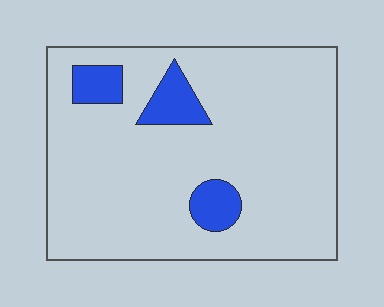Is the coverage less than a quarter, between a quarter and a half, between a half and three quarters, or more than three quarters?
Less than a quarter.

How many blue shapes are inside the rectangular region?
3.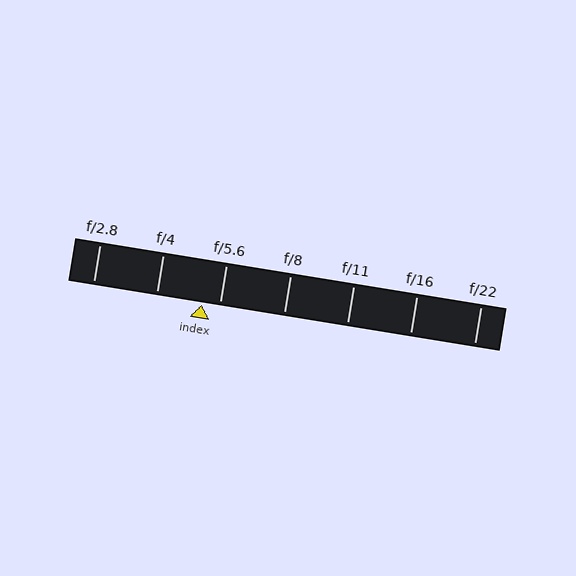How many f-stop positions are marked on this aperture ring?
There are 7 f-stop positions marked.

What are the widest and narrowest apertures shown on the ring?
The widest aperture shown is f/2.8 and the narrowest is f/22.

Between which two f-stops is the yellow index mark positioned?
The index mark is between f/4 and f/5.6.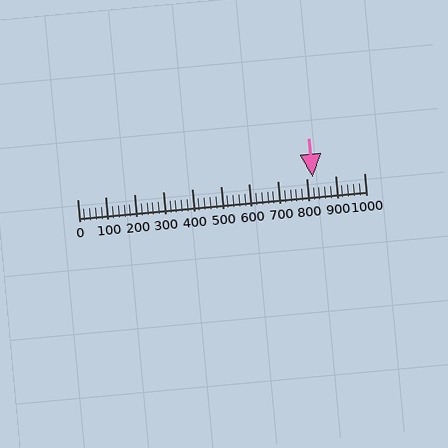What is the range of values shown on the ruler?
The ruler shows values from 0 to 1000.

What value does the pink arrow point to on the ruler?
The pink arrow points to approximately 820.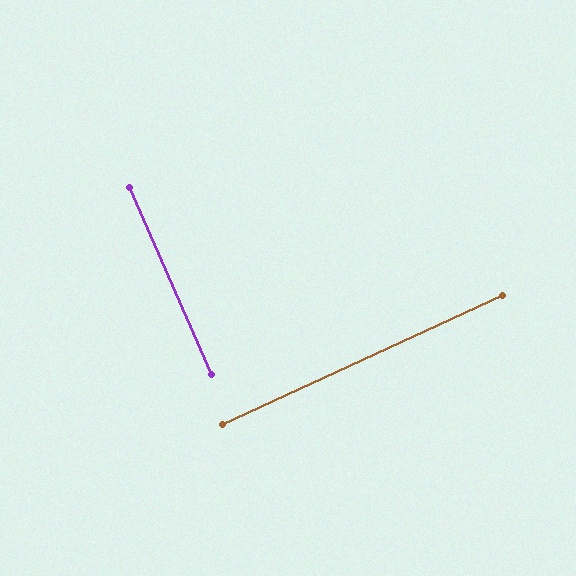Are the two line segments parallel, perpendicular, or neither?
Perpendicular — they meet at approximately 89°.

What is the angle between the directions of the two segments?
Approximately 89 degrees.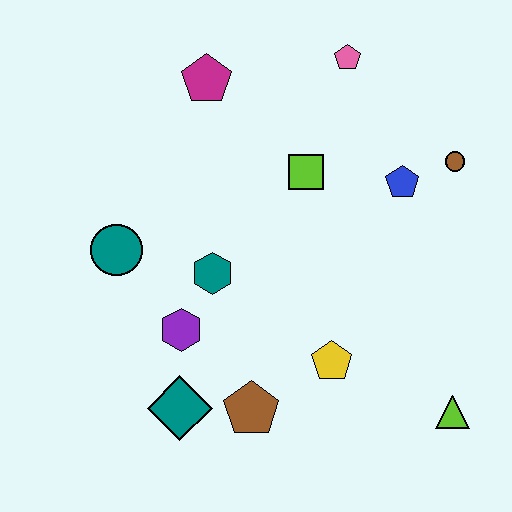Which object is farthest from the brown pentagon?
The pink pentagon is farthest from the brown pentagon.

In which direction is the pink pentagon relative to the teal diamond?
The pink pentagon is above the teal diamond.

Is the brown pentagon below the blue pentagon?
Yes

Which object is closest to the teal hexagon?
The purple hexagon is closest to the teal hexagon.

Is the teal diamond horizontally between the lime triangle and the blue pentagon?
No